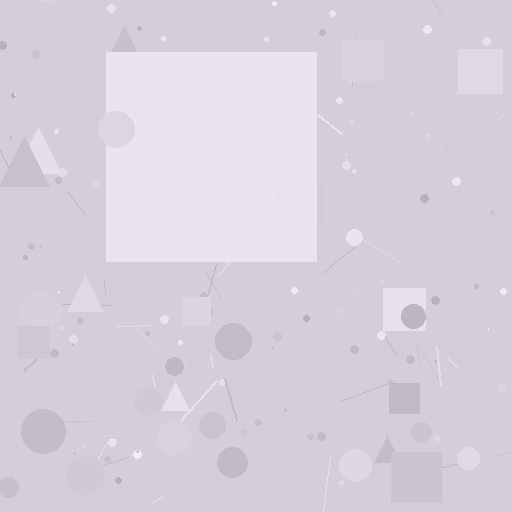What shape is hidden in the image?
A square is hidden in the image.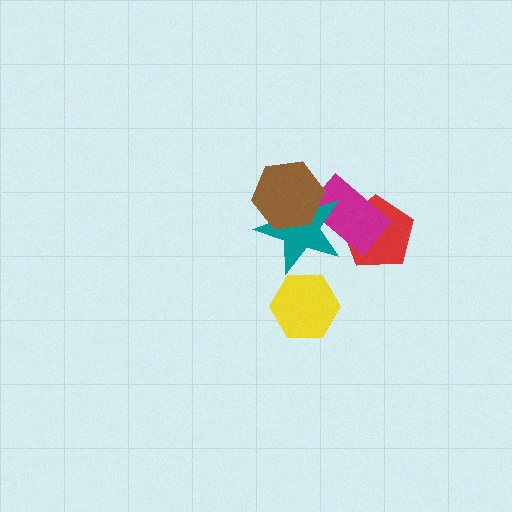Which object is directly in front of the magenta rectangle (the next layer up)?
The teal star is directly in front of the magenta rectangle.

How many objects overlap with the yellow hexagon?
0 objects overlap with the yellow hexagon.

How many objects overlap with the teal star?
2 objects overlap with the teal star.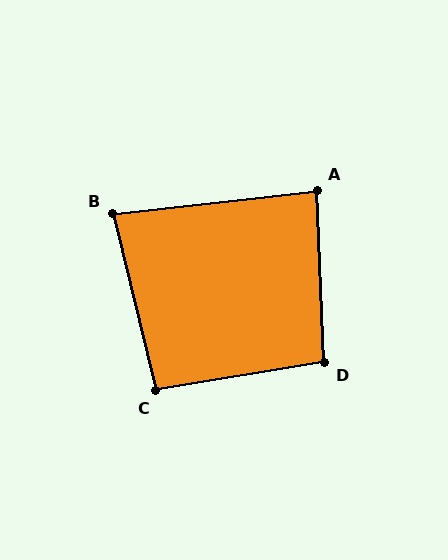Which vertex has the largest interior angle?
D, at approximately 97 degrees.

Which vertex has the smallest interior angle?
B, at approximately 83 degrees.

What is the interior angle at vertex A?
Approximately 86 degrees (approximately right).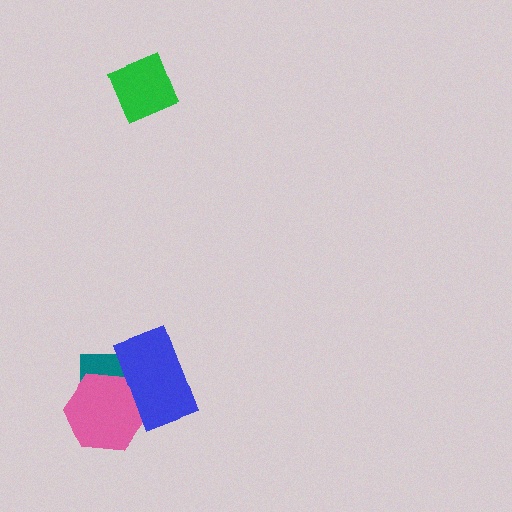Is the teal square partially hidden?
Yes, it is partially covered by another shape.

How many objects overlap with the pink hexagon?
2 objects overlap with the pink hexagon.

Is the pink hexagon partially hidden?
Yes, it is partially covered by another shape.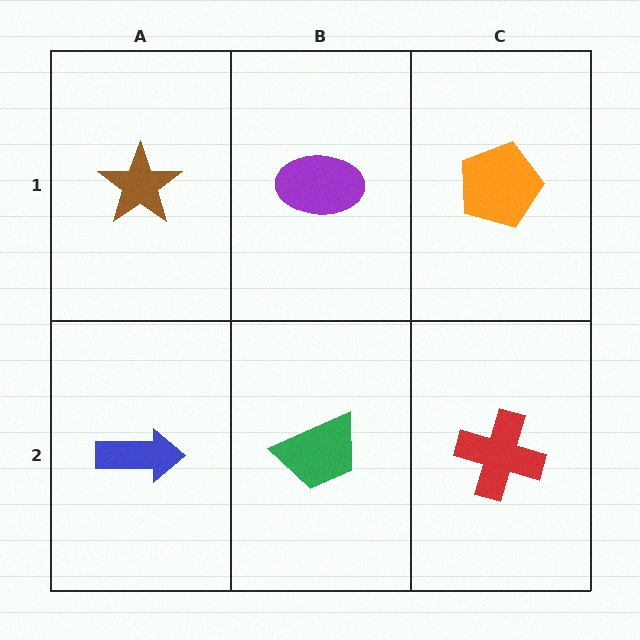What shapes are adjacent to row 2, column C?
An orange pentagon (row 1, column C), a green trapezoid (row 2, column B).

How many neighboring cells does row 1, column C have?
2.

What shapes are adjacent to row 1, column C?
A red cross (row 2, column C), a purple ellipse (row 1, column B).